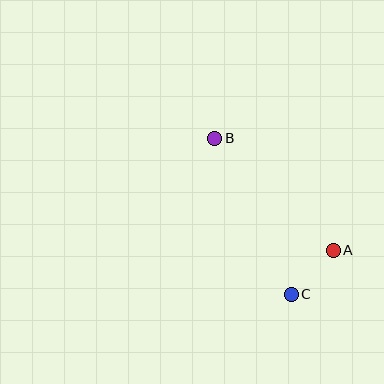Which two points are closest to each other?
Points A and C are closest to each other.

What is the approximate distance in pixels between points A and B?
The distance between A and B is approximately 163 pixels.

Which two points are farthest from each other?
Points B and C are farthest from each other.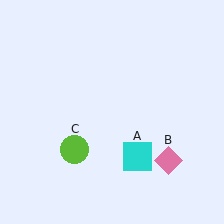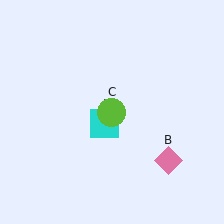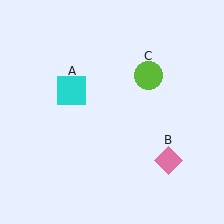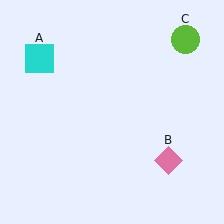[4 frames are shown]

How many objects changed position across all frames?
2 objects changed position: cyan square (object A), lime circle (object C).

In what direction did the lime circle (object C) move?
The lime circle (object C) moved up and to the right.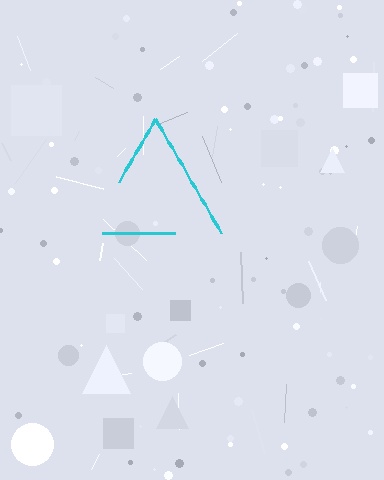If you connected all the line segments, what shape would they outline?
They would outline a triangle.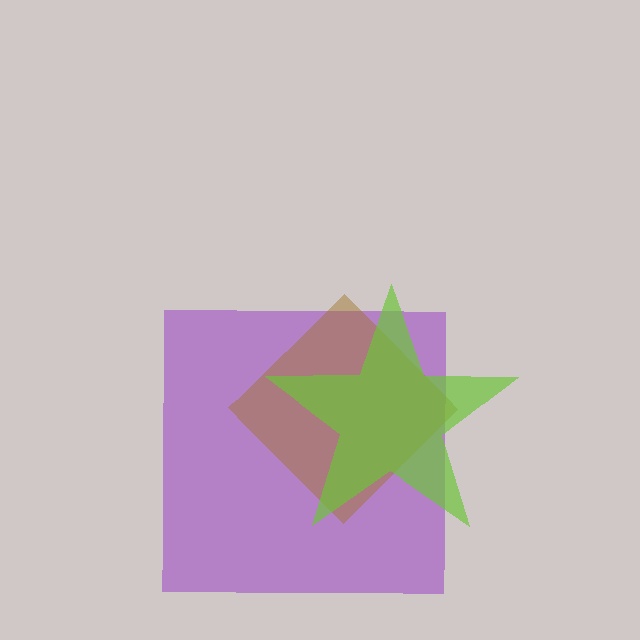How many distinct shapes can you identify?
There are 3 distinct shapes: a purple square, a brown diamond, a lime star.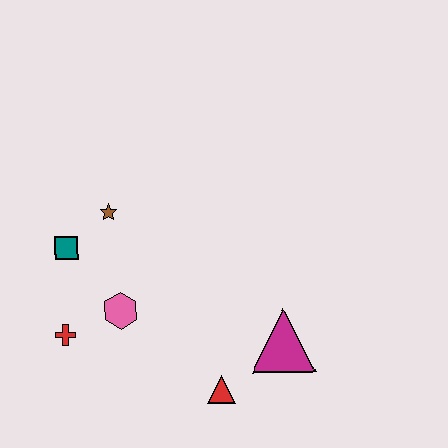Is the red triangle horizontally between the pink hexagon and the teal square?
No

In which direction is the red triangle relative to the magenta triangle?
The red triangle is to the left of the magenta triangle.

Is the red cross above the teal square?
No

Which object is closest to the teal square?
The brown star is closest to the teal square.